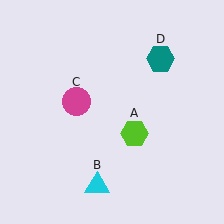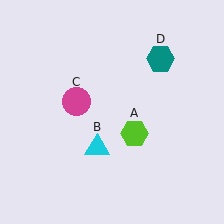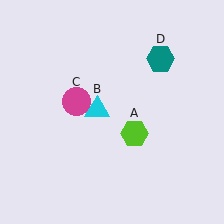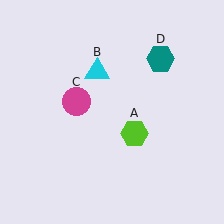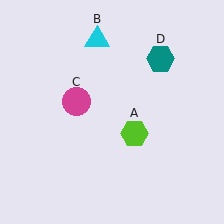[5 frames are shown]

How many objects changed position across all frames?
1 object changed position: cyan triangle (object B).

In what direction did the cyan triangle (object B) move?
The cyan triangle (object B) moved up.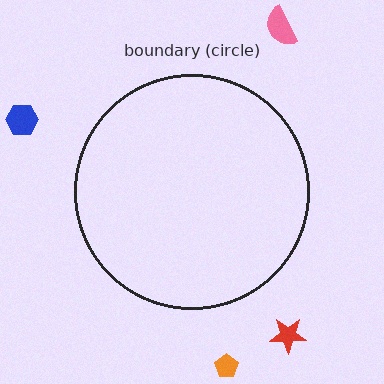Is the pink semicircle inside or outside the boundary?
Outside.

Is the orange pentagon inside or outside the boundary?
Outside.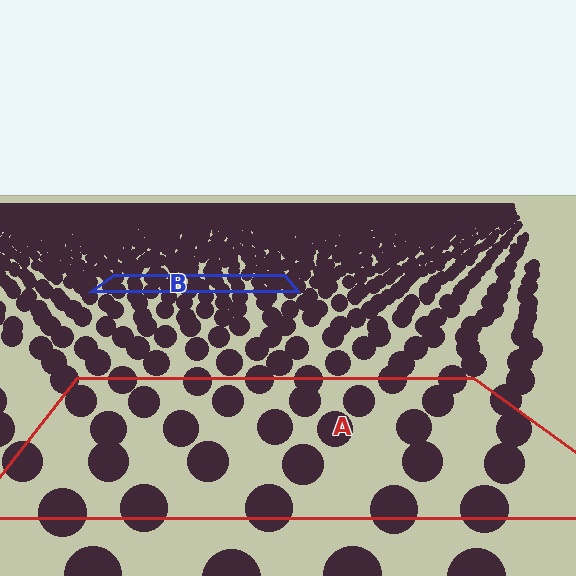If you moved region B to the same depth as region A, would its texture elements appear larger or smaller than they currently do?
They would appear larger. At a closer depth, the same texture elements are projected at a bigger on-screen size.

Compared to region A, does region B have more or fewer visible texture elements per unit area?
Region B has more texture elements per unit area — they are packed more densely because it is farther away.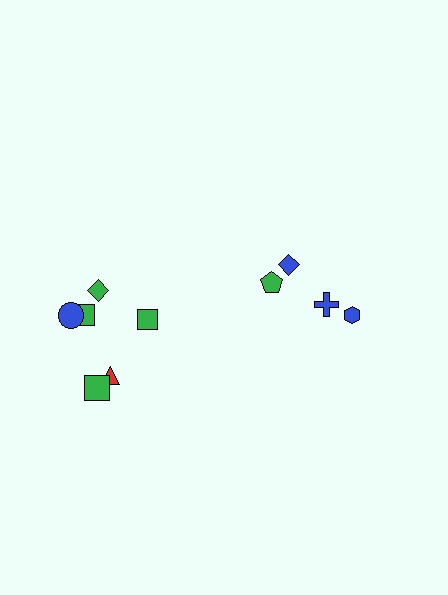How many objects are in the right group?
There are 4 objects.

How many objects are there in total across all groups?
There are 10 objects.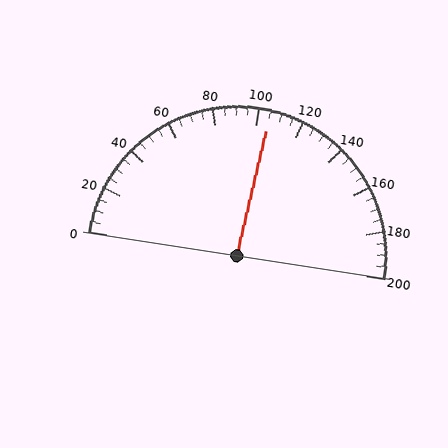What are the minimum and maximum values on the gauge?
The gauge ranges from 0 to 200.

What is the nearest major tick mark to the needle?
The nearest major tick mark is 100.